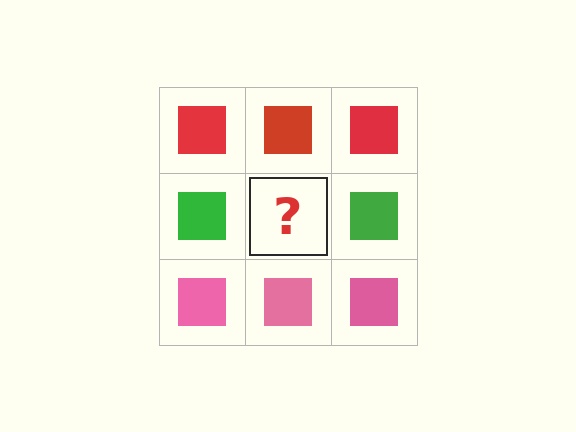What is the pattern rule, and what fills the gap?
The rule is that each row has a consistent color. The gap should be filled with a green square.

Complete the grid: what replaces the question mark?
The question mark should be replaced with a green square.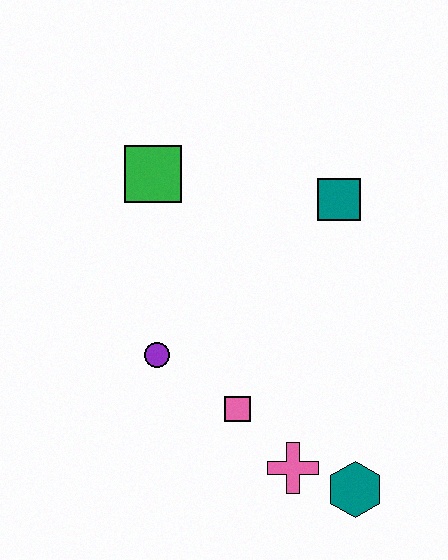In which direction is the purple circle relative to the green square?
The purple circle is below the green square.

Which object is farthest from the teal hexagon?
The green square is farthest from the teal hexagon.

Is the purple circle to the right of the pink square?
No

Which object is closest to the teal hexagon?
The pink cross is closest to the teal hexagon.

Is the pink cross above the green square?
No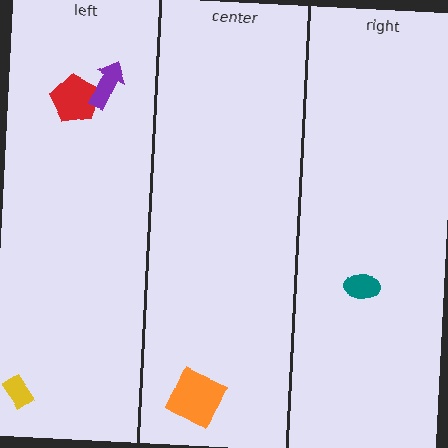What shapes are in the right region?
The teal ellipse.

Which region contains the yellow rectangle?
The left region.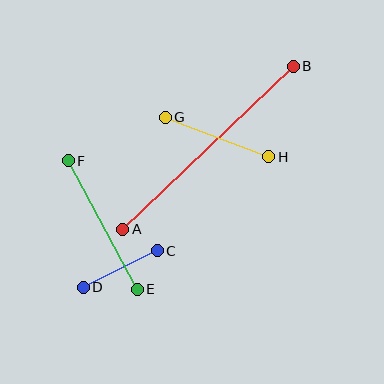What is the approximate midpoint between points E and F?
The midpoint is at approximately (103, 225) pixels.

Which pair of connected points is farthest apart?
Points A and B are farthest apart.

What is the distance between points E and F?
The distance is approximately 146 pixels.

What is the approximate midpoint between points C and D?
The midpoint is at approximately (120, 269) pixels.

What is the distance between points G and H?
The distance is approximately 111 pixels.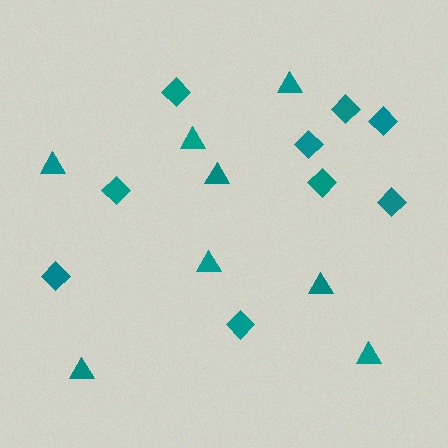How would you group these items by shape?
There are 2 groups: one group of diamonds (9) and one group of triangles (8).